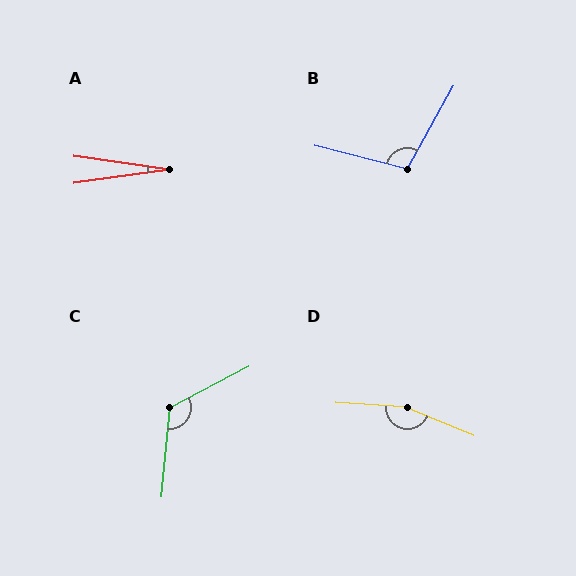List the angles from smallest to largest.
A (16°), B (105°), C (123°), D (161°).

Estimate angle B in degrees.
Approximately 105 degrees.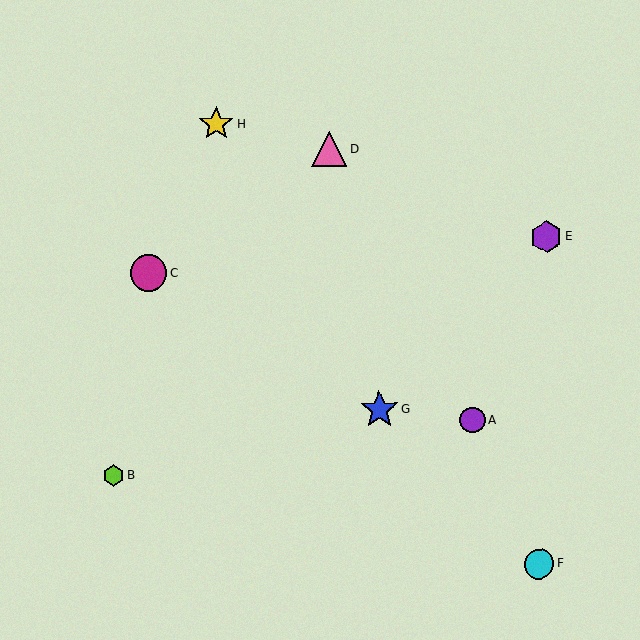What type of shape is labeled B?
Shape B is a lime hexagon.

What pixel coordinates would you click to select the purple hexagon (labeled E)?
Click at (547, 237) to select the purple hexagon E.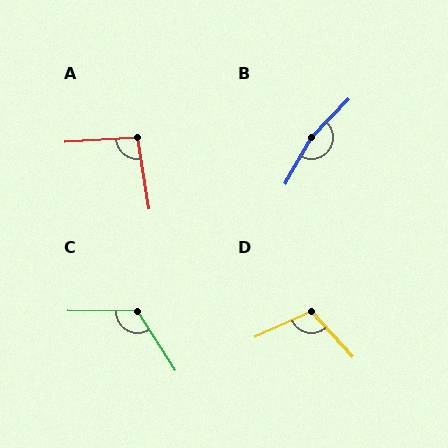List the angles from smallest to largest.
A (96°), D (108°), C (123°), B (166°).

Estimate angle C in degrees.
Approximately 123 degrees.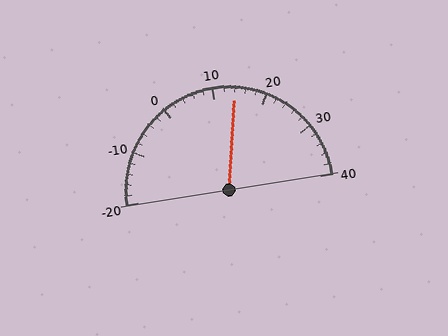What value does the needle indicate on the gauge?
The needle indicates approximately 14.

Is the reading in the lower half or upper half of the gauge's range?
The reading is in the upper half of the range (-20 to 40).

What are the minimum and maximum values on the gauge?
The gauge ranges from -20 to 40.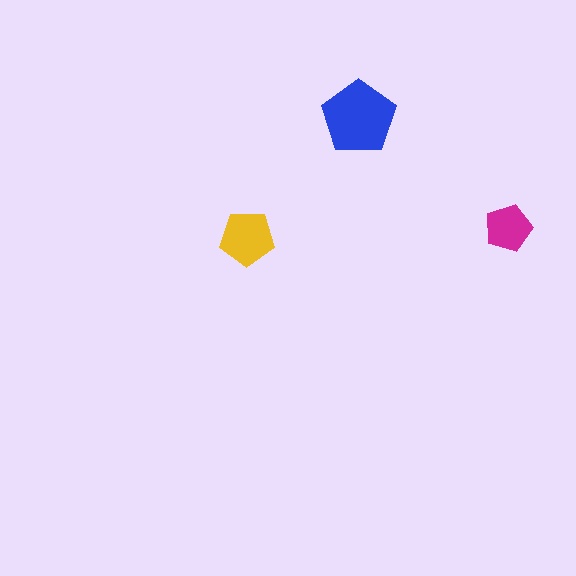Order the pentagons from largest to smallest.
the blue one, the yellow one, the magenta one.